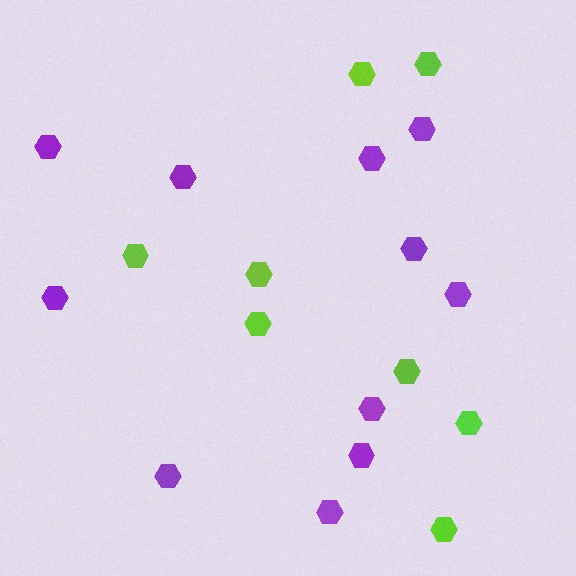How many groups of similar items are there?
There are 2 groups: one group of purple hexagons (11) and one group of lime hexagons (8).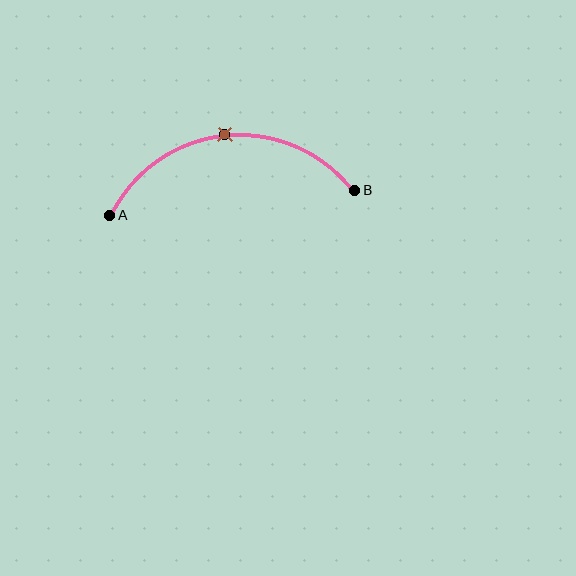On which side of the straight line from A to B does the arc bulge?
The arc bulges above the straight line connecting A and B.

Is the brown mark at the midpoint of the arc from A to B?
Yes. The brown mark lies on the arc at equal arc-length from both A and B — it is the arc midpoint.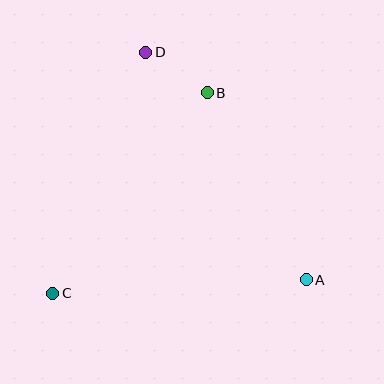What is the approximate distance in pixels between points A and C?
The distance between A and C is approximately 254 pixels.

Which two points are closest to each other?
Points B and D are closest to each other.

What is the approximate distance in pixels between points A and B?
The distance between A and B is approximately 211 pixels.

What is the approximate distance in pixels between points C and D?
The distance between C and D is approximately 258 pixels.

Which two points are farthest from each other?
Points A and D are farthest from each other.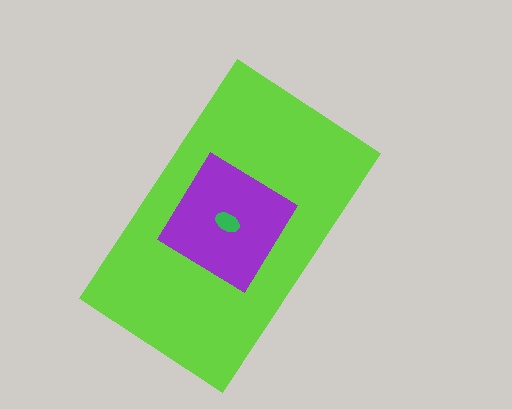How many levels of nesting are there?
3.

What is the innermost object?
The green ellipse.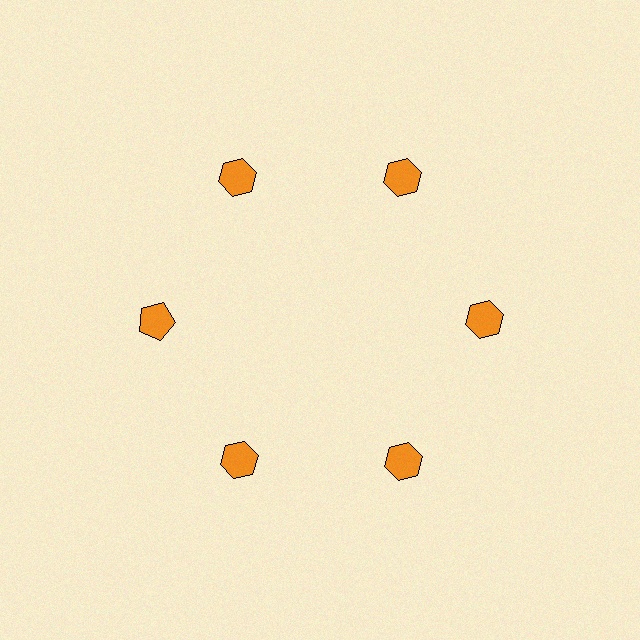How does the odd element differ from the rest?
It has a different shape: pentagon instead of hexagon.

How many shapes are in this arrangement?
There are 6 shapes arranged in a ring pattern.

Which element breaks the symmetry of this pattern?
The orange pentagon at roughly the 9 o'clock position breaks the symmetry. All other shapes are orange hexagons.